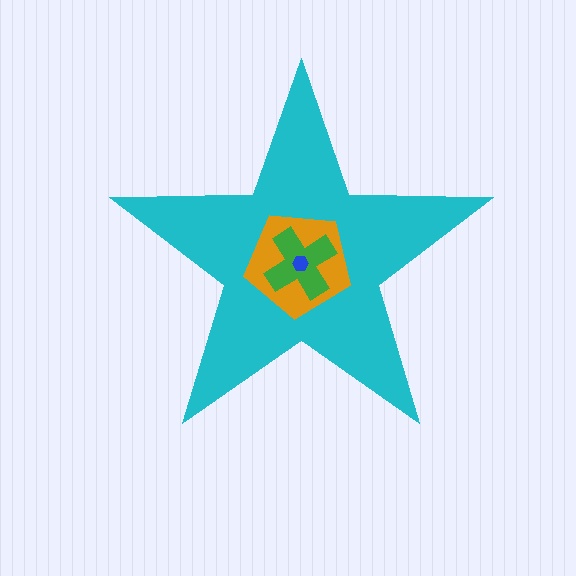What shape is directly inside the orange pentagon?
The green cross.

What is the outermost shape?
The cyan star.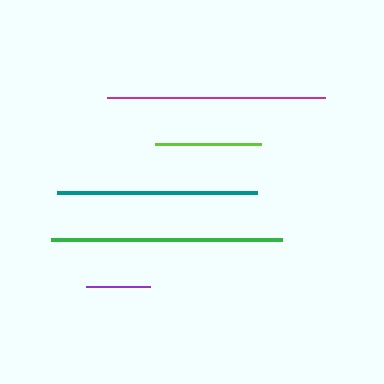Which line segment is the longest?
The green line is the longest at approximately 231 pixels.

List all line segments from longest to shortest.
From longest to shortest: green, magenta, teal, lime, purple.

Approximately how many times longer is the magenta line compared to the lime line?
The magenta line is approximately 2.1 times the length of the lime line.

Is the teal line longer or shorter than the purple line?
The teal line is longer than the purple line.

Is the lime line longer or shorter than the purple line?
The lime line is longer than the purple line.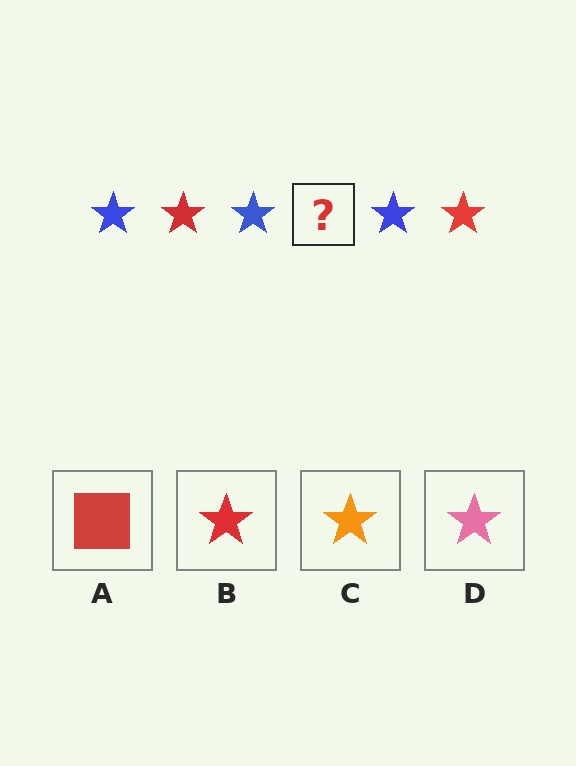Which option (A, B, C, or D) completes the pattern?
B.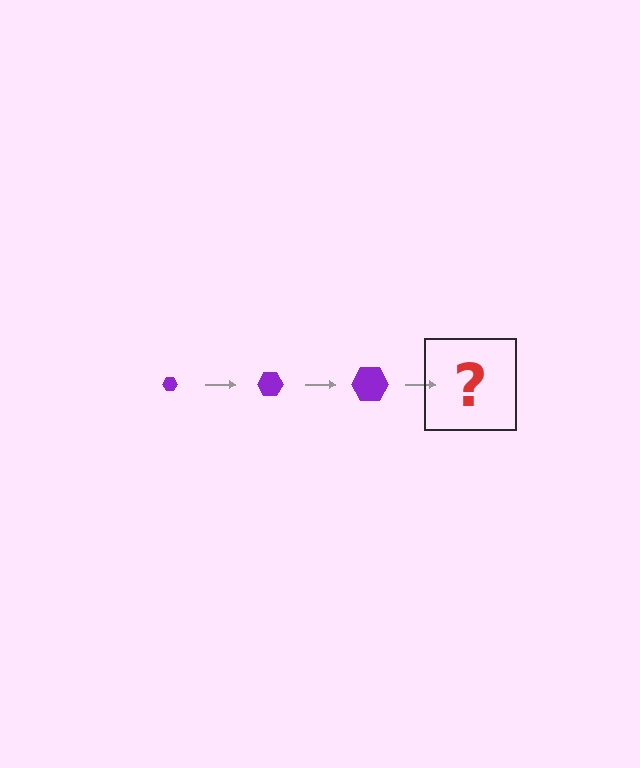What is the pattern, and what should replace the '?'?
The pattern is that the hexagon gets progressively larger each step. The '?' should be a purple hexagon, larger than the previous one.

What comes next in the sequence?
The next element should be a purple hexagon, larger than the previous one.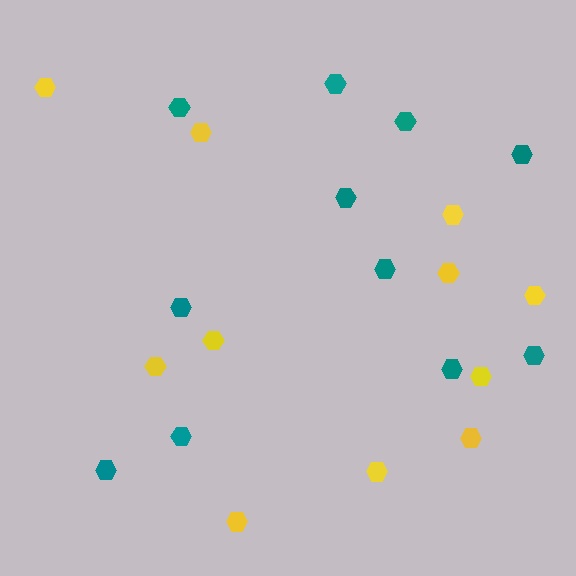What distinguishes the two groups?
There are 2 groups: one group of yellow hexagons (11) and one group of teal hexagons (11).